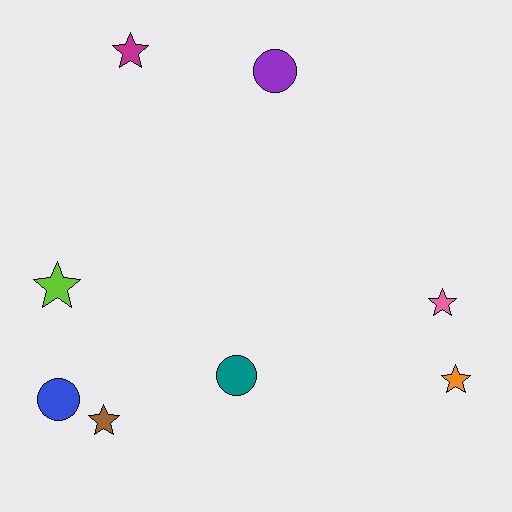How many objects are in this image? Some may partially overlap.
There are 8 objects.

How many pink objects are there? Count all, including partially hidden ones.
There is 1 pink object.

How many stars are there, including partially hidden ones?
There are 5 stars.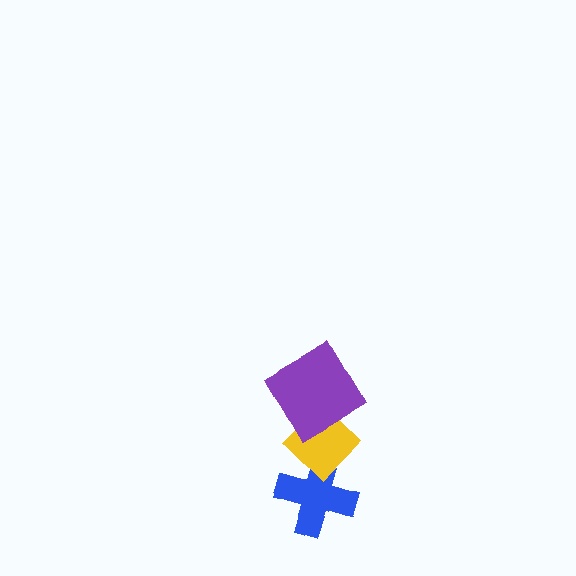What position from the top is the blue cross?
The blue cross is 3rd from the top.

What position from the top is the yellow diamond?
The yellow diamond is 2nd from the top.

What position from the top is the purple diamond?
The purple diamond is 1st from the top.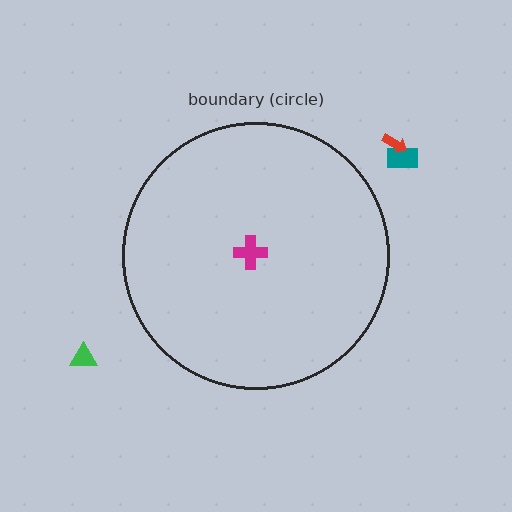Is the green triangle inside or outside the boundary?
Outside.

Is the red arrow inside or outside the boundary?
Outside.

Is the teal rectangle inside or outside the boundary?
Outside.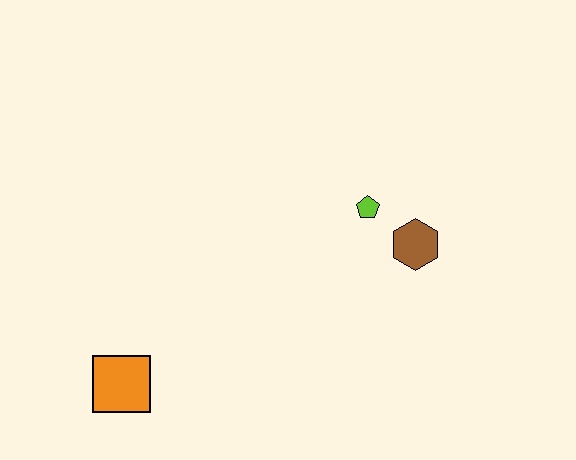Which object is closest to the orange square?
The lime pentagon is closest to the orange square.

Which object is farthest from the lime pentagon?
The orange square is farthest from the lime pentagon.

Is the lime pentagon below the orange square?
No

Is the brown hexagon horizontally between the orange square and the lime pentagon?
No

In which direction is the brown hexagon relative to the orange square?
The brown hexagon is to the right of the orange square.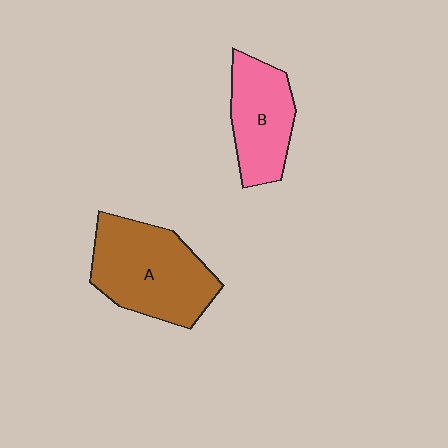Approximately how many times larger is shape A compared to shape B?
Approximately 1.5 times.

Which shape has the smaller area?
Shape B (pink).